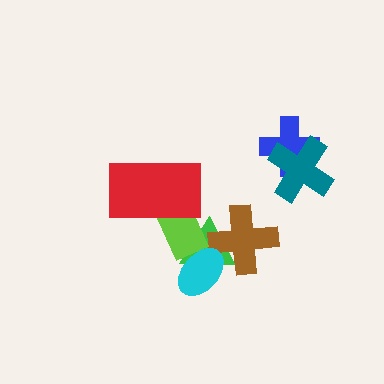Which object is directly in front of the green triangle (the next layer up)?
The brown cross is directly in front of the green triangle.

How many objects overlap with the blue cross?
1 object overlaps with the blue cross.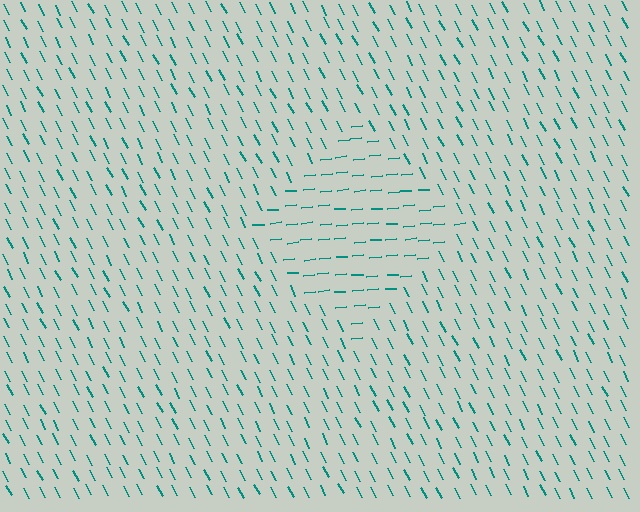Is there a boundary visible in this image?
Yes, there is a texture boundary formed by a change in line orientation.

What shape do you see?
I see a diamond.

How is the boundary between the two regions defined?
The boundary is defined purely by a change in line orientation (approximately 68 degrees difference). All lines are the same color and thickness.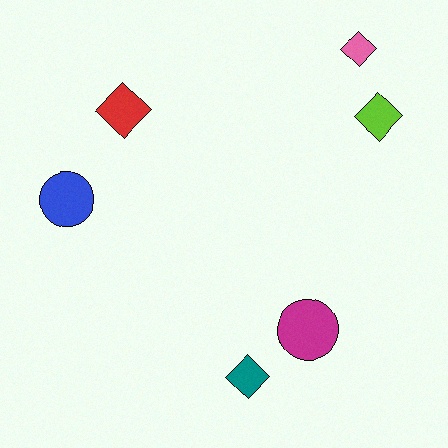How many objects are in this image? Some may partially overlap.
There are 6 objects.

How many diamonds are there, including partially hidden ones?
There are 4 diamonds.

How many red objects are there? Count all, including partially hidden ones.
There is 1 red object.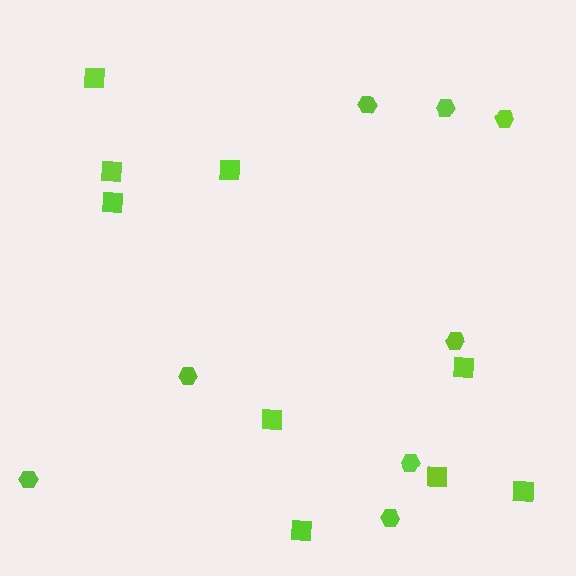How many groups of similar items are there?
There are 2 groups: one group of hexagons (8) and one group of squares (9).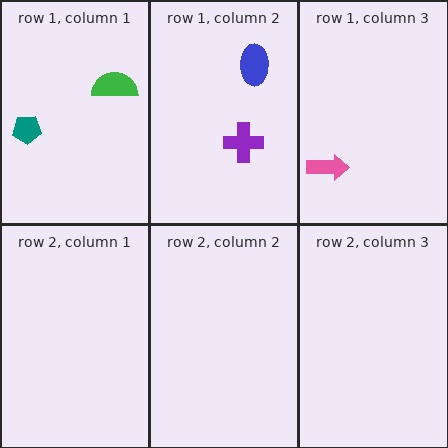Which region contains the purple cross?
The row 1, column 2 region.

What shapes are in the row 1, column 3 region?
The pink arrow.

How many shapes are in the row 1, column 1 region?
2.